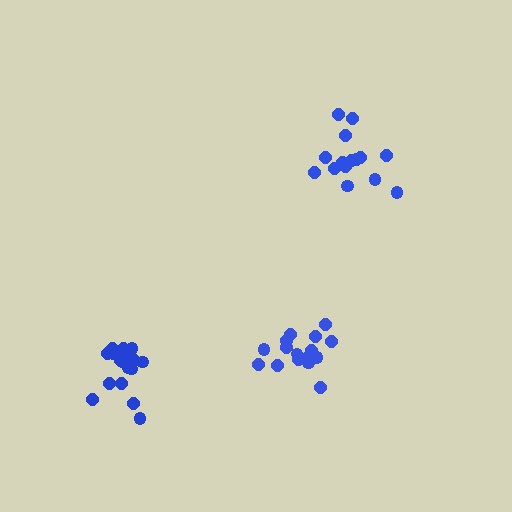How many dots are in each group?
Group 1: 16 dots, Group 2: 15 dots, Group 3: 18 dots (49 total).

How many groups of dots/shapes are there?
There are 3 groups.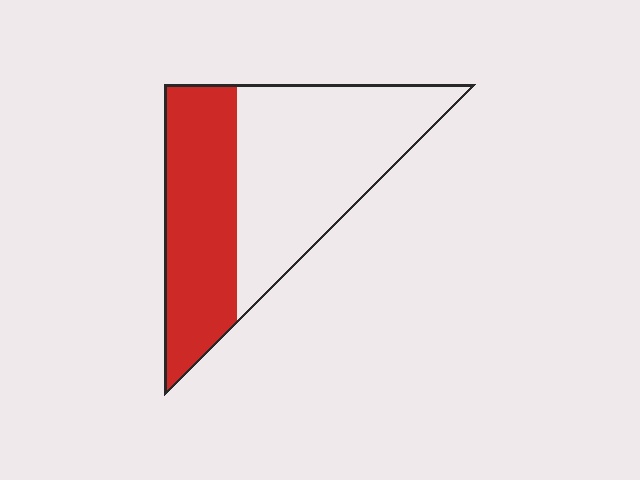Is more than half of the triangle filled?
No.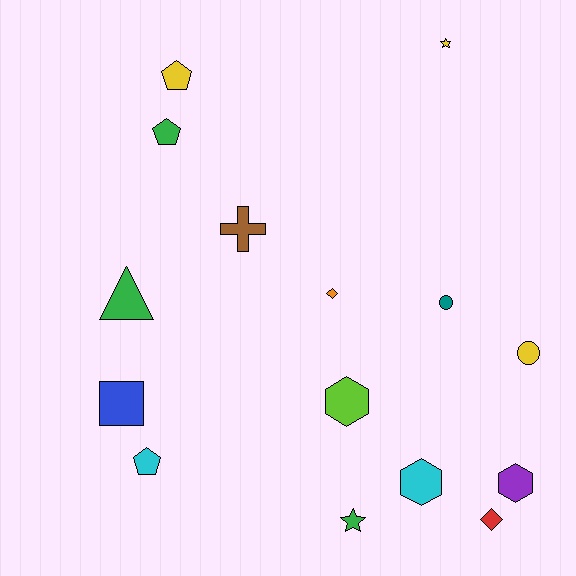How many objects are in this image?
There are 15 objects.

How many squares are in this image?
There is 1 square.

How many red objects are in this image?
There is 1 red object.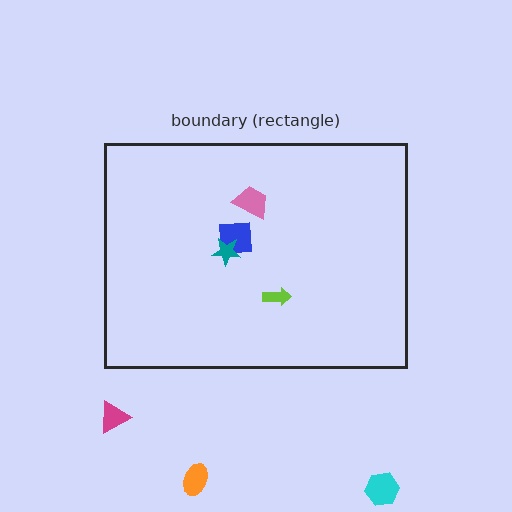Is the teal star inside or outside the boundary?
Inside.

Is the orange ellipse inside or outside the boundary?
Outside.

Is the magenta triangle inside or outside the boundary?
Outside.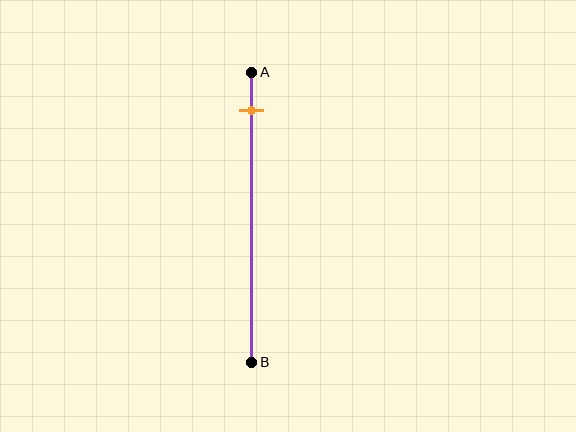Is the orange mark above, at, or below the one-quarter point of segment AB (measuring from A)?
The orange mark is above the one-quarter point of segment AB.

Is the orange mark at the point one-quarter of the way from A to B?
No, the mark is at about 15% from A, not at the 25% one-quarter point.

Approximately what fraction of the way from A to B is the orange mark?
The orange mark is approximately 15% of the way from A to B.